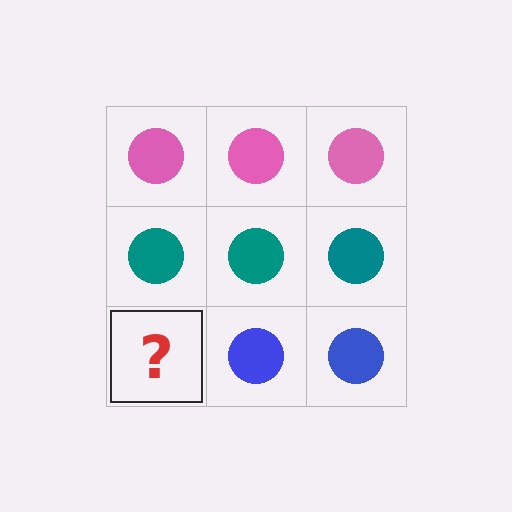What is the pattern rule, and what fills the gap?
The rule is that each row has a consistent color. The gap should be filled with a blue circle.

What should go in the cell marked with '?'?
The missing cell should contain a blue circle.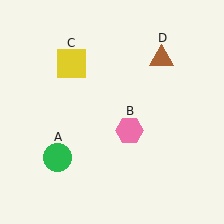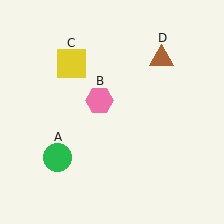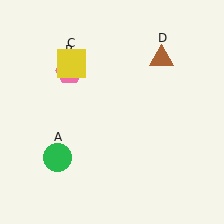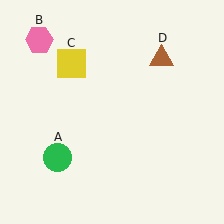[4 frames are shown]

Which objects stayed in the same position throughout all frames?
Green circle (object A) and yellow square (object C) and brown triangle (object D) remained stationary.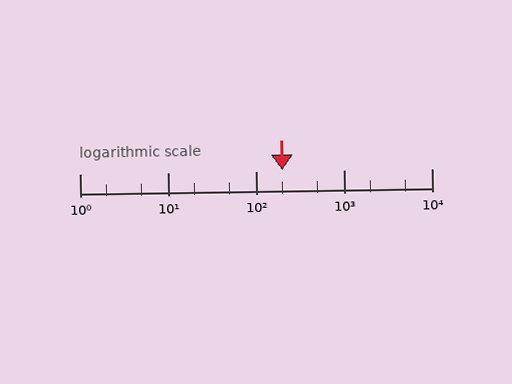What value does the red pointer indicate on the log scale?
The pointer indicates approximately 200.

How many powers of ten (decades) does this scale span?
The scale spans 4 decades, from 1 to 10000.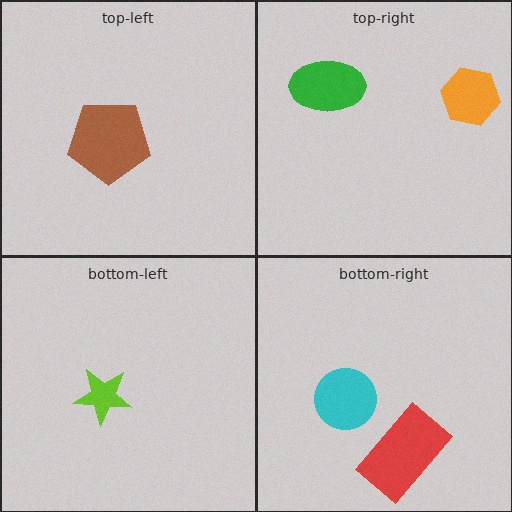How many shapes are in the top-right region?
2.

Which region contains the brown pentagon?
The top-left region.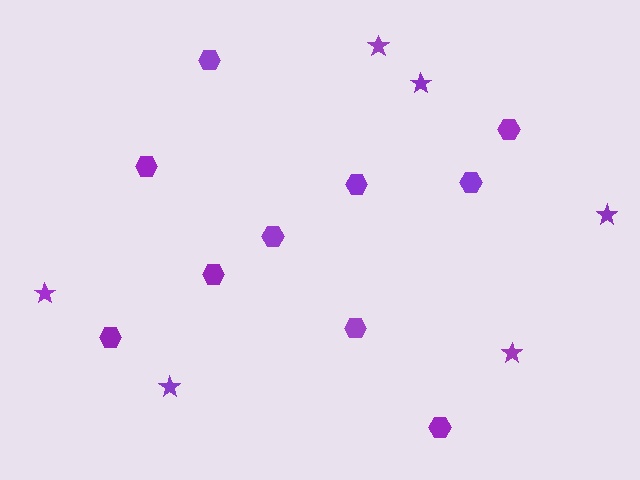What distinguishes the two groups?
There are 2 groups: one group of stars (6) and one group of hexagons (10).